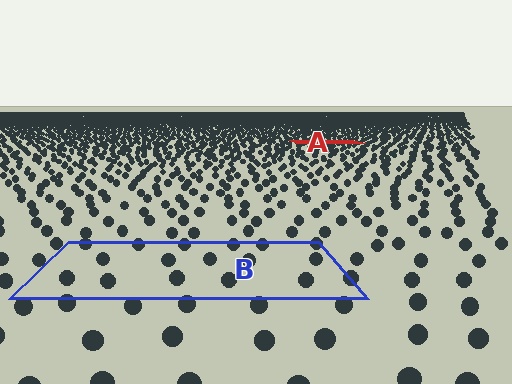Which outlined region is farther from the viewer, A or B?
Region A is farther from the viewer — the texture elements inside it appear smaller and more densely packed.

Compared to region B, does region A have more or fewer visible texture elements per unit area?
Region A has more texture elements per unit area — they are packed more densely because it is farther away.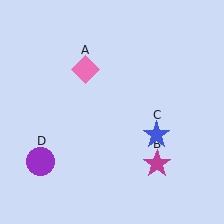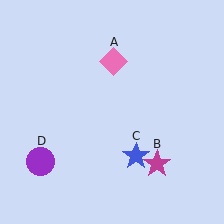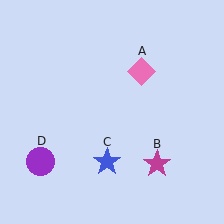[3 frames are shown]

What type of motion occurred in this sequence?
The pink diamond (object A), blue star (object C) rotated clockwise around the center of the scene.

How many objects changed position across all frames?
2 objects changed position: pink diamond (object A), blue star (object C).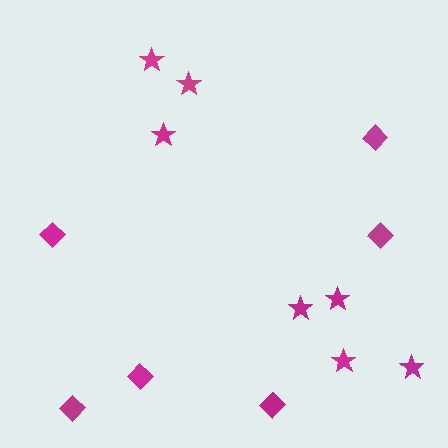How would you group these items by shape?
There are 2 groups: one group of diamonds (6) and one group of stars (7).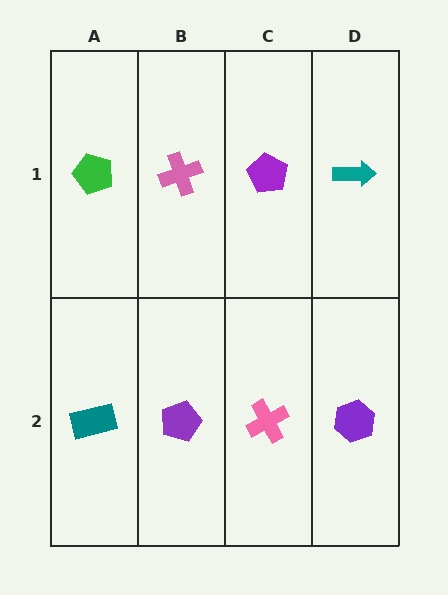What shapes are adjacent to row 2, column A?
A green pentagon (row 1, column A), a purple pentagon (row 2, column B).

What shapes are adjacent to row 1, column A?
A teal rectangle (row 2, column A), a pink cross (row 1, column B).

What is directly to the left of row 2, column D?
A pink cross.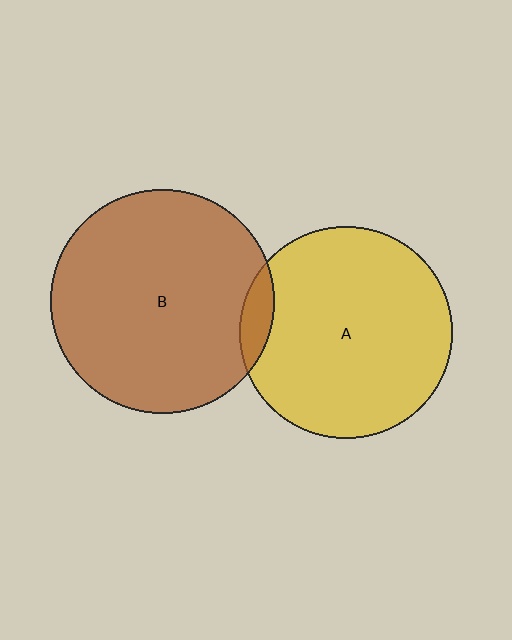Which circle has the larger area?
Circle B (brown).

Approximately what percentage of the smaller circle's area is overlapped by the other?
Approximately 5%.